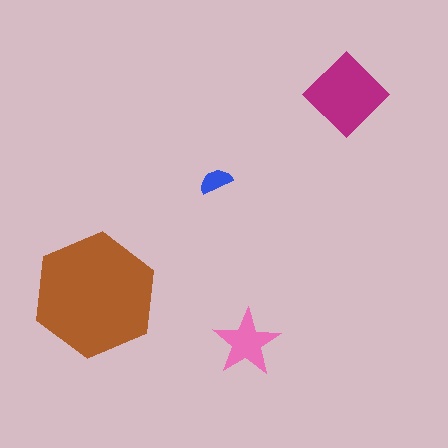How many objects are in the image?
There are 4 objects in the image.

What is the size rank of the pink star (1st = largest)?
3rd.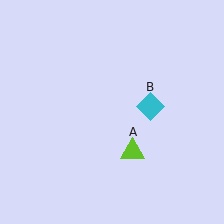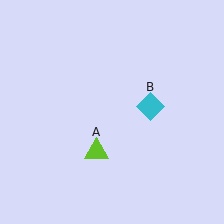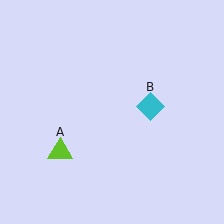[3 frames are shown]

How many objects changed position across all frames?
1 object changed position: lime triangle (object A).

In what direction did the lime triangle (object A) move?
The lime triangle (object A) moved left.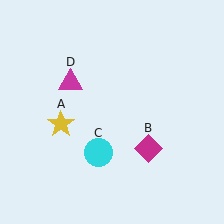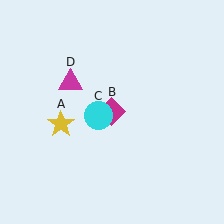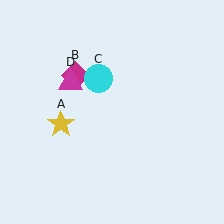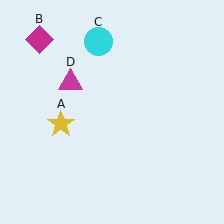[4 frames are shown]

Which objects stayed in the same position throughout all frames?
Yellow star (object A) and magenta triangle (object D) remained stationary.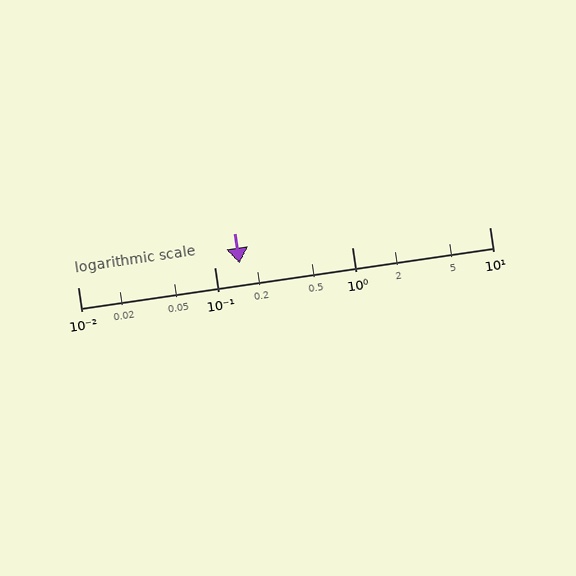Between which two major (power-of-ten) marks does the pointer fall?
The pointer is between 0.1 and 1.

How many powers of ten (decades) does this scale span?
The scale spans 3 decades, from 0.01 to 10.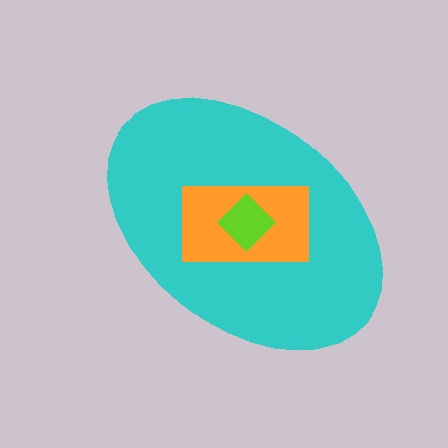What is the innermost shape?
The lime diamond.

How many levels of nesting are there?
3.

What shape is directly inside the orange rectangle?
The lime diamond.